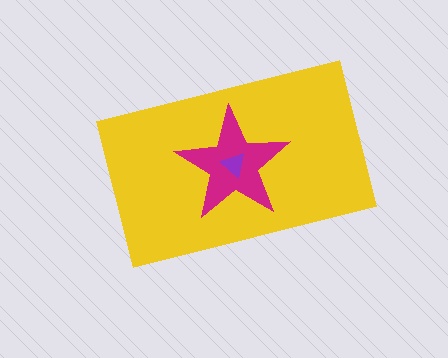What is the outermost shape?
The yellow rectangle.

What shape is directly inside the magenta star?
The purple triangle.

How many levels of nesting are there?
3.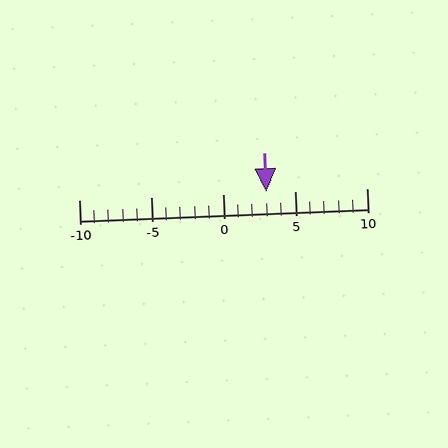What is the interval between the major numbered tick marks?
The major tick marks are spaced 5 units apart.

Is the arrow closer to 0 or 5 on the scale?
The arrow is closer to 5.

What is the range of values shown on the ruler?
The ruler shows values from -10 to 10.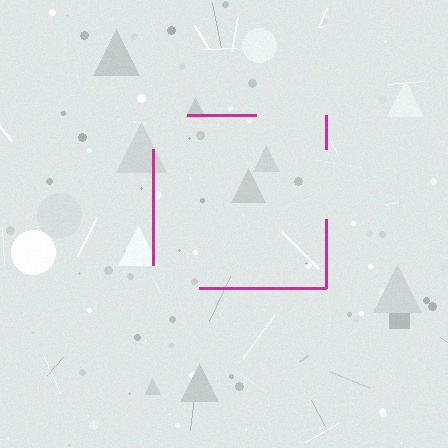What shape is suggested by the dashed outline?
The dashed outline suggests a square.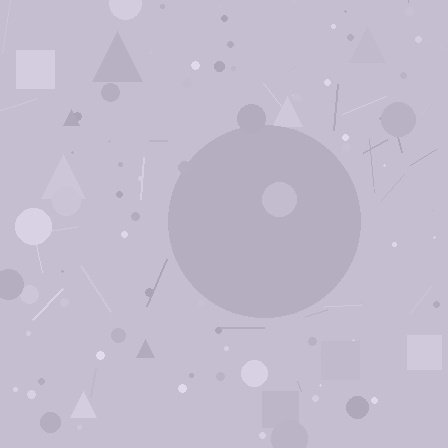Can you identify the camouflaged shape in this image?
The camouflaged shape is a circle.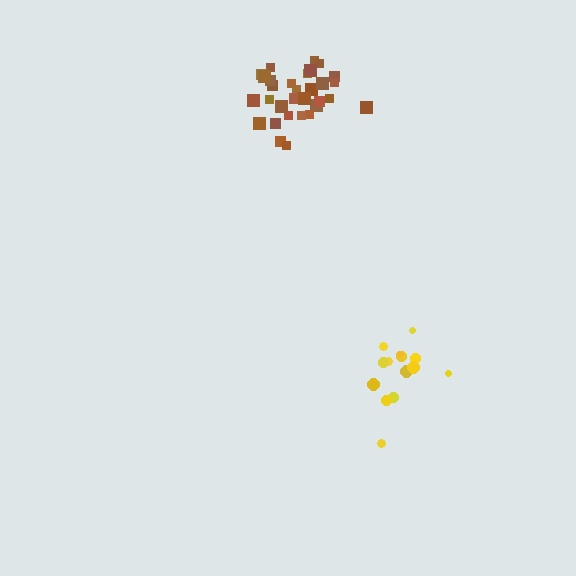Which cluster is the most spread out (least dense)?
Yellow.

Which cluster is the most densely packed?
Brown.